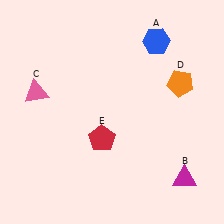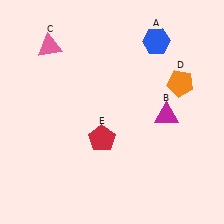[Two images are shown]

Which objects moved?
The objects that moved are: the magenta triangle (B), the pink triangle (C).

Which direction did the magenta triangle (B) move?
The magenta triangle (B) moved up.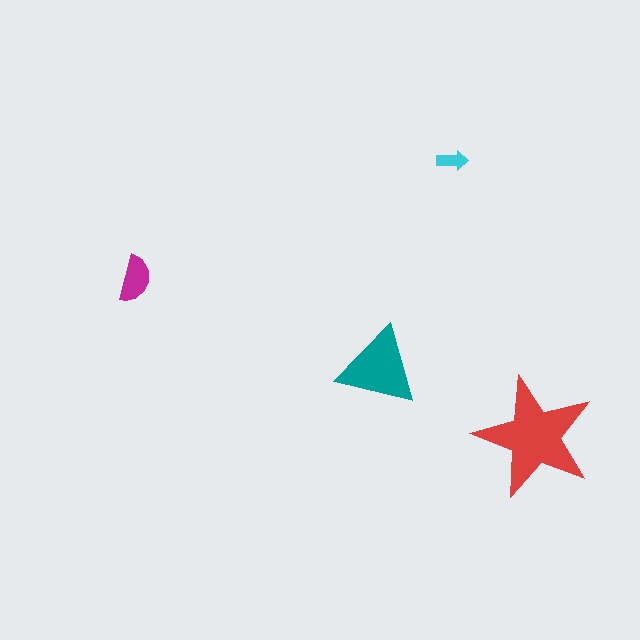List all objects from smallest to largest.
The cyan arrow, the magenta semicircle, the teal triangle, the red star.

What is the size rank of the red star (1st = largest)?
1st.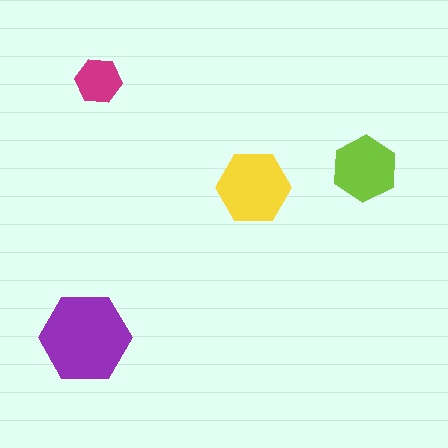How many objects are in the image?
There are 4 objects in the image.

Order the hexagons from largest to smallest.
the purple one, the yellow one, the lime one, the magenta one.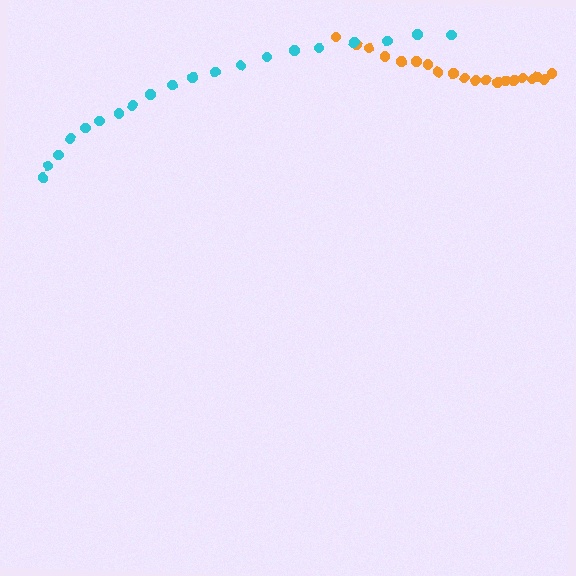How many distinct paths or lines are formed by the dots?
There are 2 distinct paths.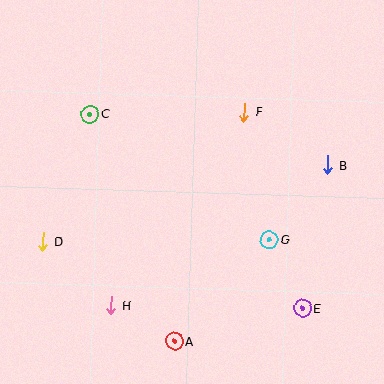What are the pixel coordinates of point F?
Point F is at (244, 112).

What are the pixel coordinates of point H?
Point H is at (111, 305).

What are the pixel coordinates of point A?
Point A is at (174, 341).